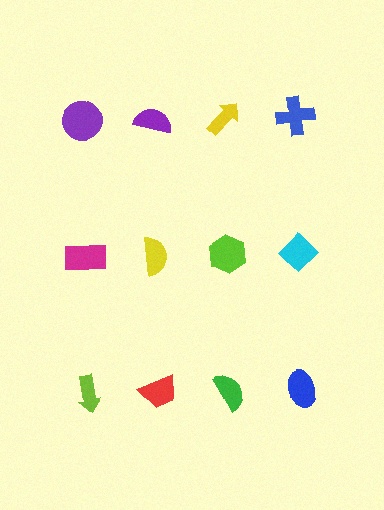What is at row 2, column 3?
A lime hexagon.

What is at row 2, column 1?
A magenta rectangle.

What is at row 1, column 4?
A blue cross.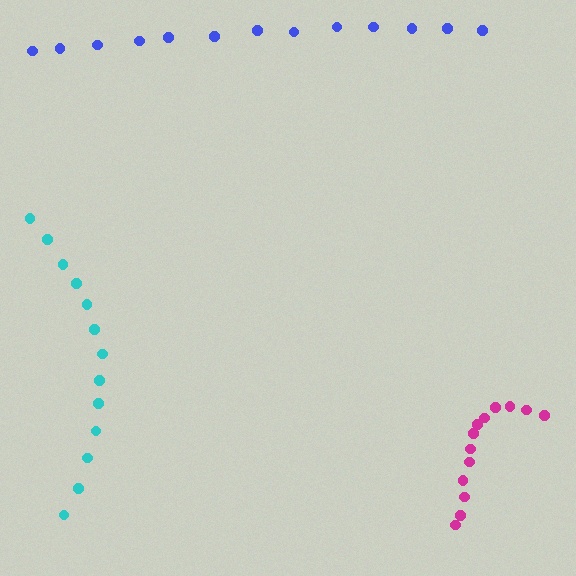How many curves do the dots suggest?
There are 3 distinct paths.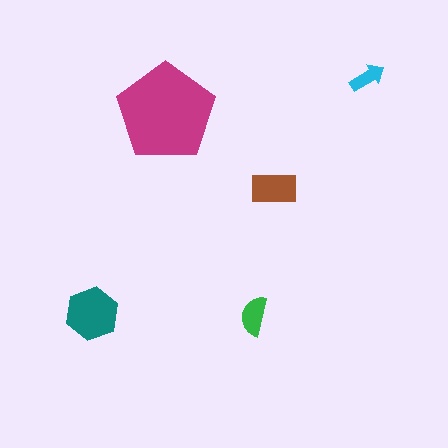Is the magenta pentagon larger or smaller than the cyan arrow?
Larger.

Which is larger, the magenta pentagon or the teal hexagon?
The magenta pentagon.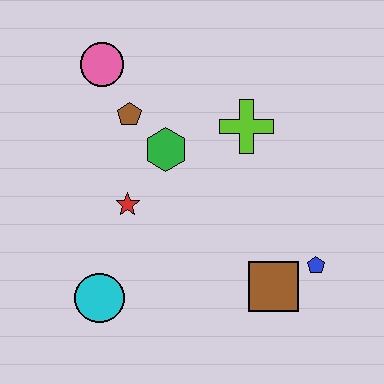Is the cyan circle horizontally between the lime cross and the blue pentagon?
No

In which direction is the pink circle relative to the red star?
The pink circle is above the red star.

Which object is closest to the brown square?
The blue pentagon is closest to the brown square.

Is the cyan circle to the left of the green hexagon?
Yes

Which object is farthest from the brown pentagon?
The blue pentagon is farthest from the brown pentagon.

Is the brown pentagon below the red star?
No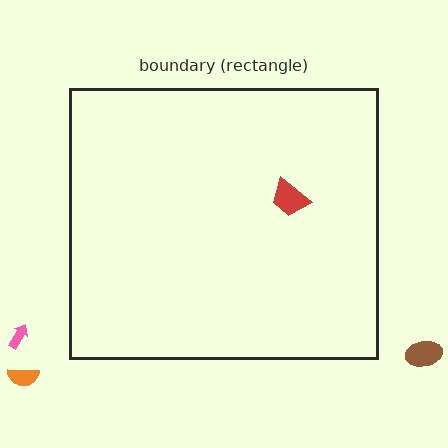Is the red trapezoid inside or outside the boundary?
Inside.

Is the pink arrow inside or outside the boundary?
Outside.